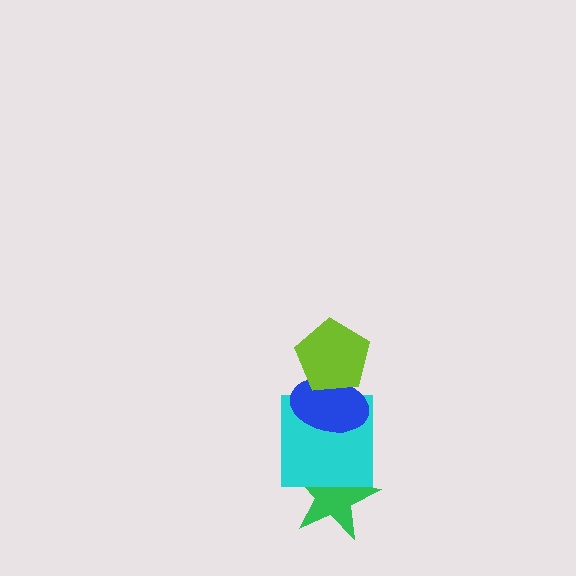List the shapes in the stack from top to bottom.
From top to bottom: the lime pentagon, the blue ellipse, the cyan square, the green star.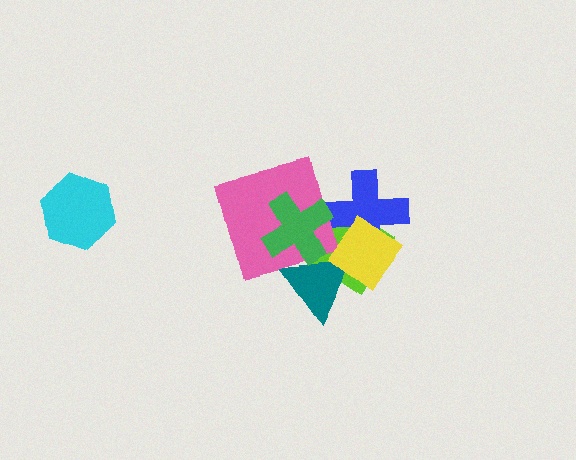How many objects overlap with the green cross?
4 objects overlap with the green cross.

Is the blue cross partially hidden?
Yes, it is partially covered by another shape.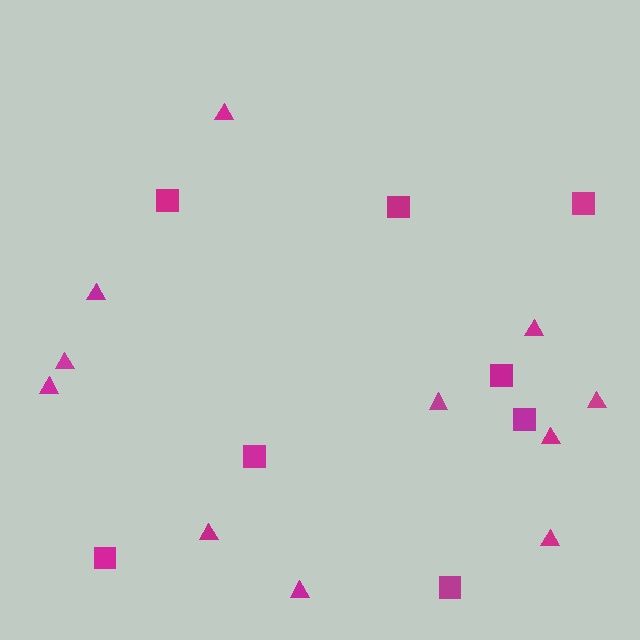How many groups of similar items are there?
There are 2 groups: one group of triangles (11) and one group of squares (8).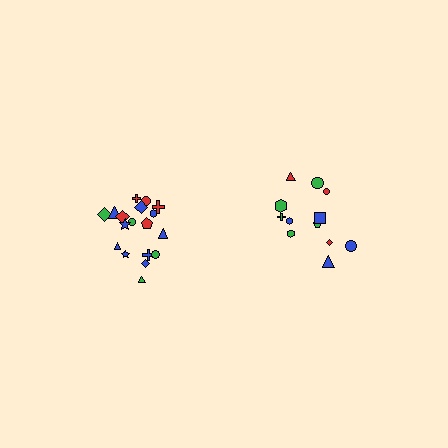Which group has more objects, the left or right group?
The left group.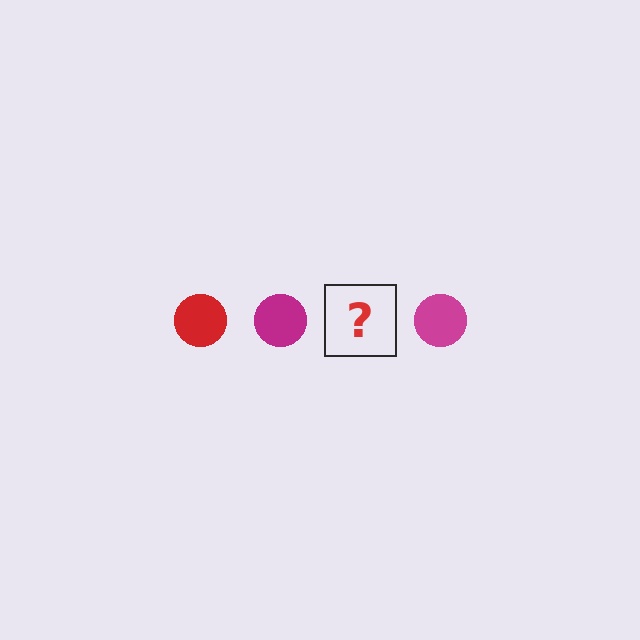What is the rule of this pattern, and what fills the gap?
The rule is that the pattern cycles through red, magenta circles. The gap should be filled with a red circle.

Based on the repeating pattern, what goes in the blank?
The blank should be a red circle.